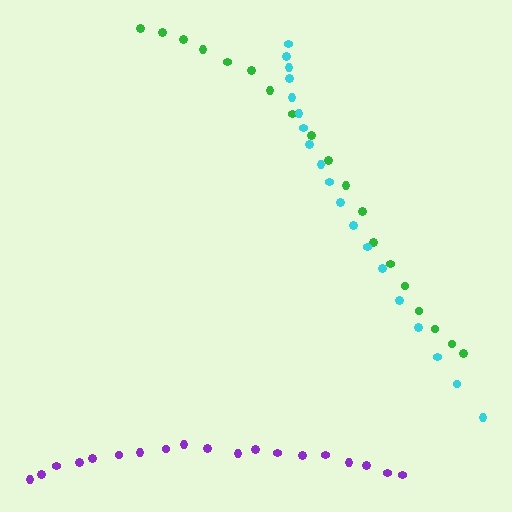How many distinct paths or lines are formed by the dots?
There are 3 distinct paths.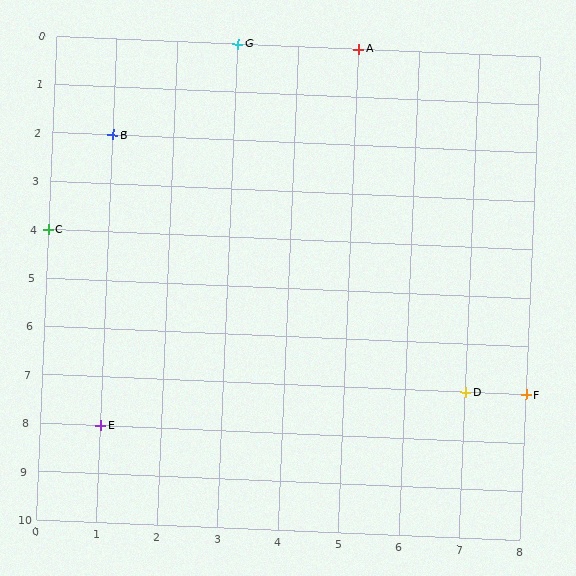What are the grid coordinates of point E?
Point E is at grid coordinates (1, 8).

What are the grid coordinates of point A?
Point A is at grid coordinates (5, 0).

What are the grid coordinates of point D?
Point D is at grid coordinates (7, 7).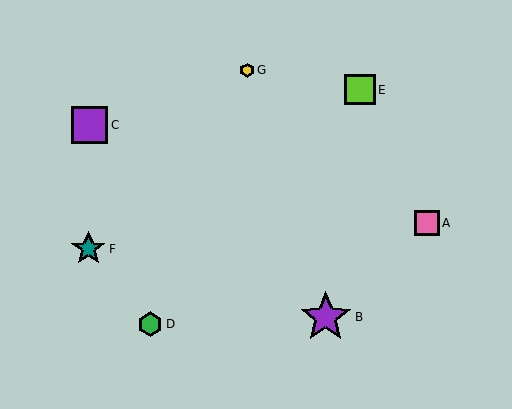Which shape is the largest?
The purple star (labeled B) is the largest.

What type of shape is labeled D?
Shape D is a green hexagon.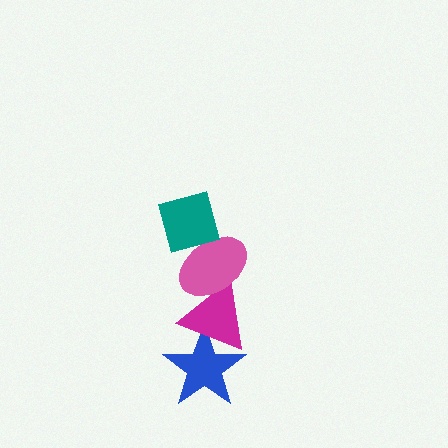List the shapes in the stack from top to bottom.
From top to bottom: the teal diamond, the pink ellipse, the magenta triangle, the blue star.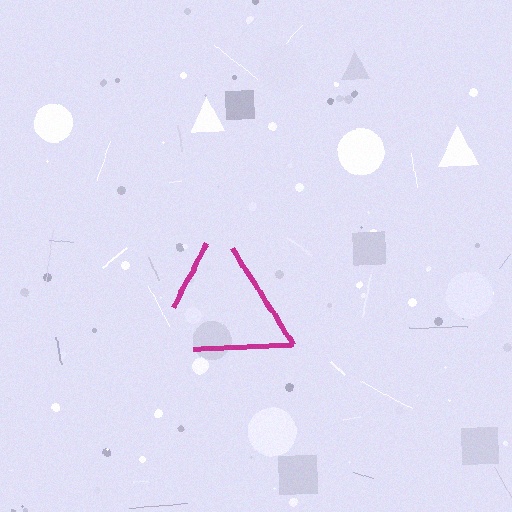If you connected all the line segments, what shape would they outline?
They would outline a triangle.